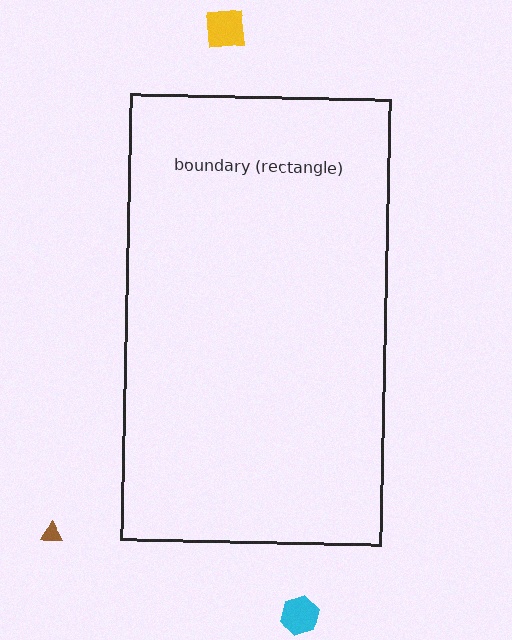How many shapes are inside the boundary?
0 inside, 3 outside.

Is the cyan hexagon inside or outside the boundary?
Outside.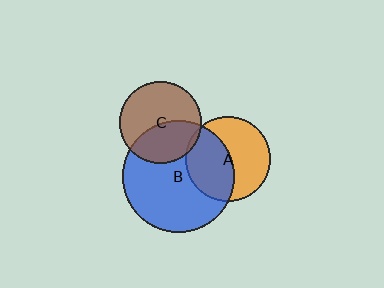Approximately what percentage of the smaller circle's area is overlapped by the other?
Approximately 40%.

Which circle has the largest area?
Circle B (blue).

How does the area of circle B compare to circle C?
Approximately 1.9 times.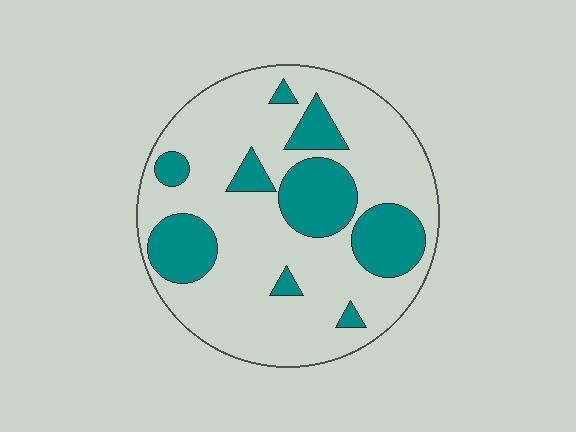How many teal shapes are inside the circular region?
9.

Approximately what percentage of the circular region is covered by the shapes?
Approximately 25%.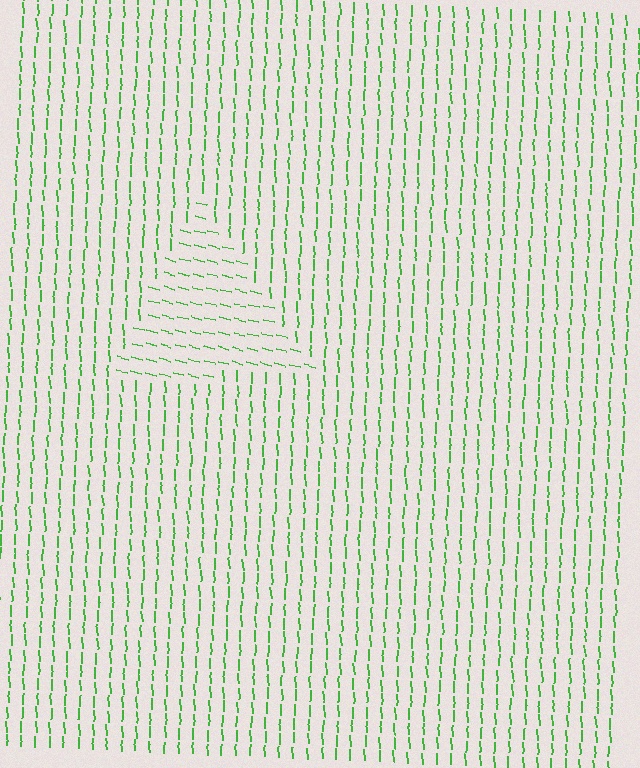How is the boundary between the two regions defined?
The boundary is defined purely by a change in line orientation (approximately 73 degrees difference). All lines are the same color and thickness.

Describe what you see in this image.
The image is filled with small green line segments. A triangle region in the image has lines oriented differently from the surrounding lines, creating a visible texture boundary.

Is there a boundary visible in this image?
Yes, there is a texture boundary formed by a change in line orientation.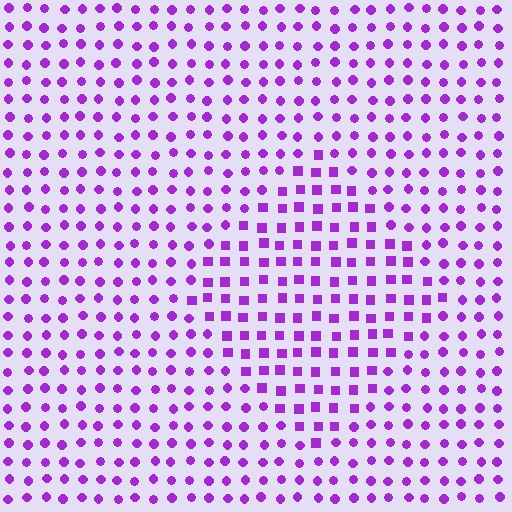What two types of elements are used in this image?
The image uses squares inside the diamond region and circles outside it.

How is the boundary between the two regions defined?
The boundary is defined by a change in element shape: squares inside vs. circles outside. All elements share the same color and spacing.